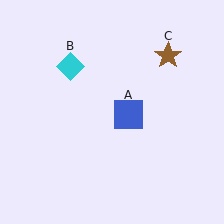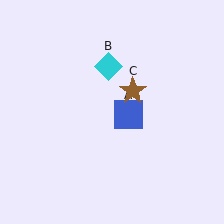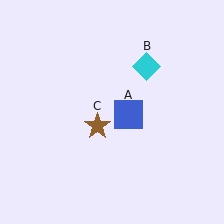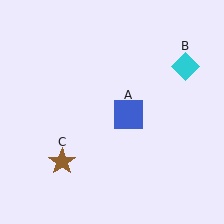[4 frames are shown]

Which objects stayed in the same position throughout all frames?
Blue square (object A) remained stationary.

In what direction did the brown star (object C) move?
The brown star (object C) moved down and to the left.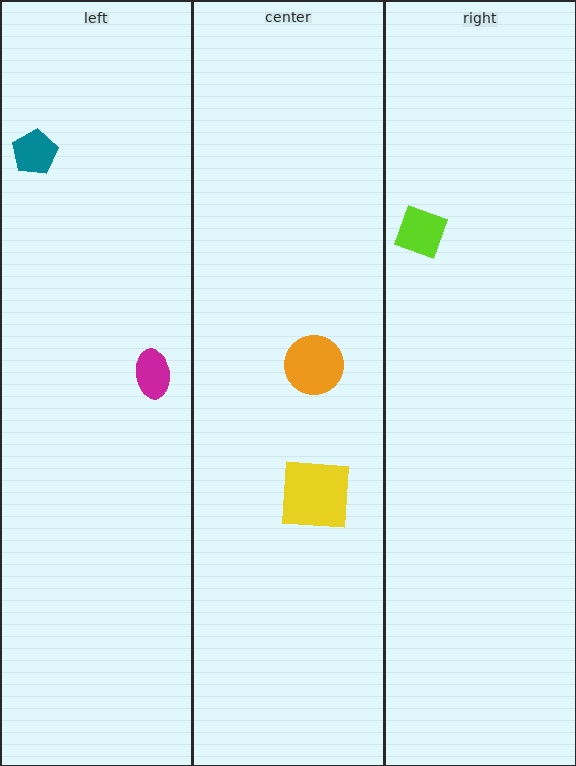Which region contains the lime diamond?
The right region.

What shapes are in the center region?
The yellow square, the orange circle.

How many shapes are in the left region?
2.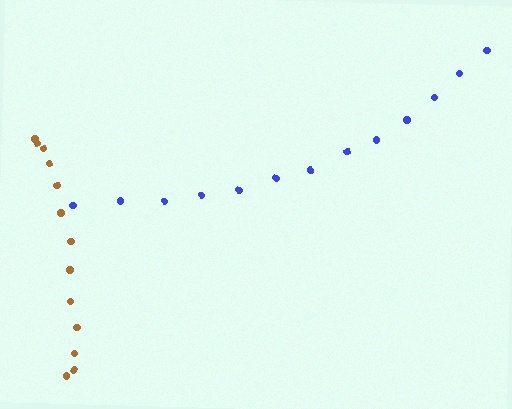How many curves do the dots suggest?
There are 2 distinct paths.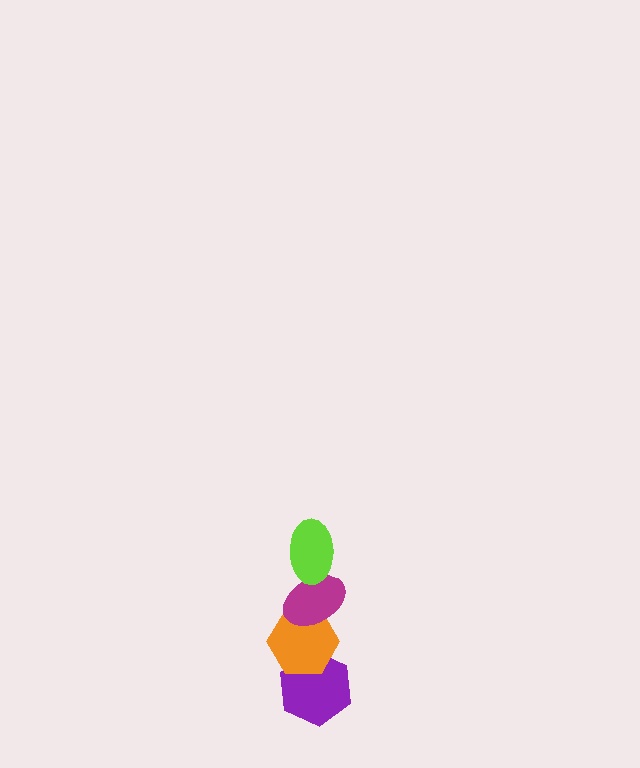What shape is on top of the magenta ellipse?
The lime ellipse is on top of the magenta ellipse.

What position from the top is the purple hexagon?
The purple hexagon is 4th from the top.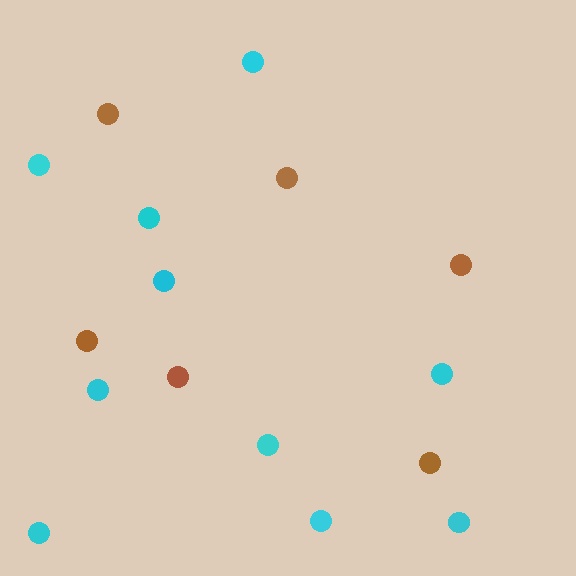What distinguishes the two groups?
There are 2 groups: one group of cyan circles (10) and one group of brown circles (6).